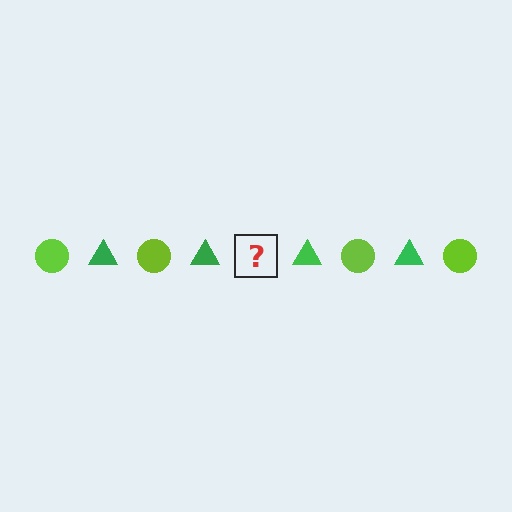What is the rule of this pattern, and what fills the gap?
The rule is that the pattern alternates between lime circle and green triangle. The gap should be filled with a lime circle.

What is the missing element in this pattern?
The missing element is a lime circle.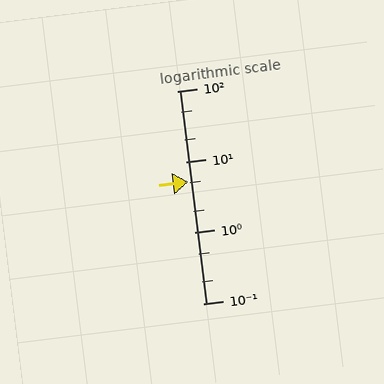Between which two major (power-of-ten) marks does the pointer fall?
The pointer is between 1 and 10.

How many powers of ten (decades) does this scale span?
The scale spans 3 decades, from 0.1 to 100.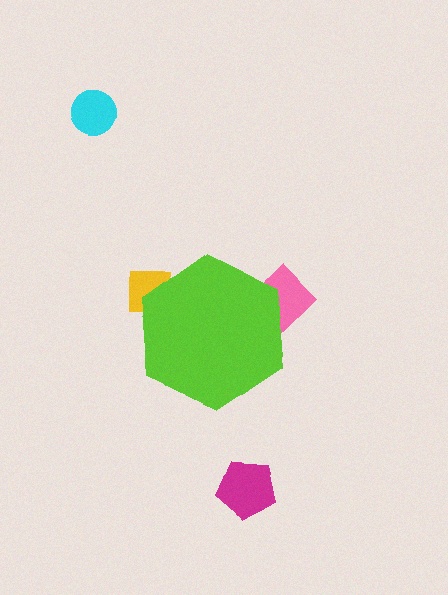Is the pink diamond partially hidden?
Yes, the pink diamond is partially hidden behind the lime hexagon.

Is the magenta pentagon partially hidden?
No, the magenta pentagon is fully visible.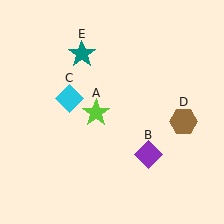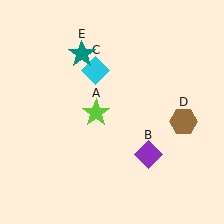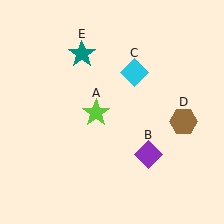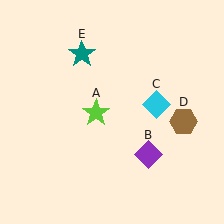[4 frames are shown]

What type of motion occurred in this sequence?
The cyan diamond (object C) rotated clockwise around the center of the scene.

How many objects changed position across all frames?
1 object changed position: cyan diamond (object C).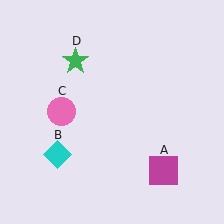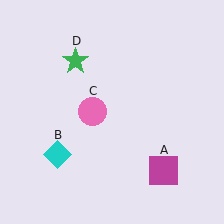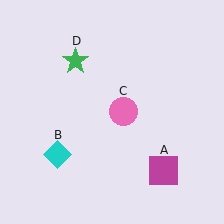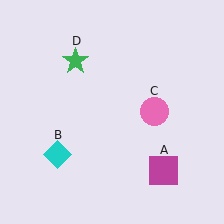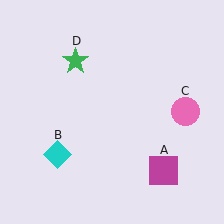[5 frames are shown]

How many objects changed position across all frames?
1 object changed position: pink circle (object C).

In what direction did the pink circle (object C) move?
The pink circle (object C) moved right.